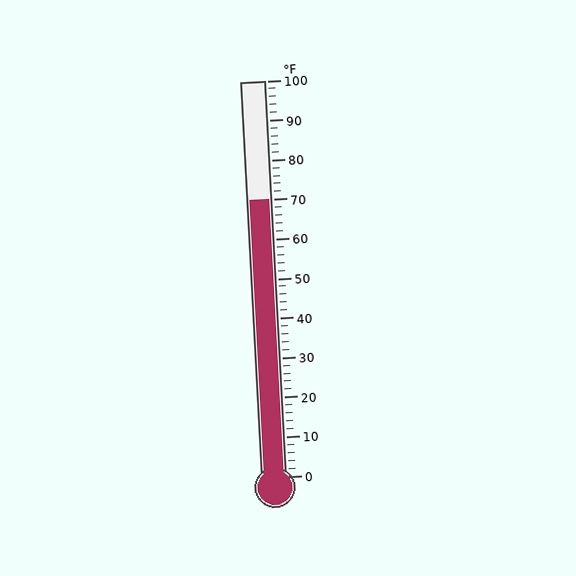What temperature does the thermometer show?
The thermometer shows approximately 70°F.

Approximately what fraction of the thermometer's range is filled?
The thermometer is filled to approximately 70% of its range.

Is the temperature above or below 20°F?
The temperature is above 20°F.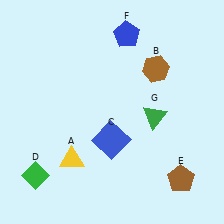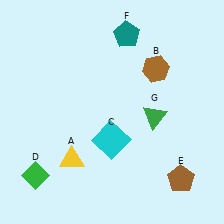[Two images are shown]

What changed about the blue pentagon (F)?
In Image 1, F is blue. In Image 2, it changed to teal.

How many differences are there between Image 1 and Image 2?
There are 2 differences between the two images.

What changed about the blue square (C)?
In Image 1, C is blue. In Image 2, it changed to cyan.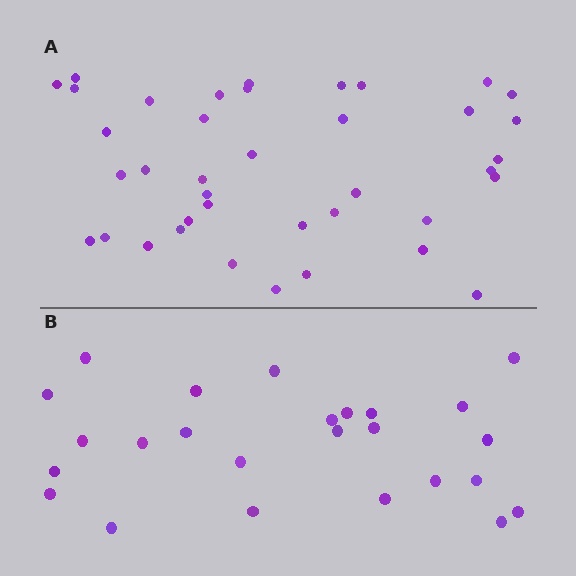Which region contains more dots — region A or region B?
Region A (the top region) has more dots.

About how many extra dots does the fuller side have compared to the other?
Region A has approximately 15 more dots than region B.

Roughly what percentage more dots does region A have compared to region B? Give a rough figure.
About 55% more.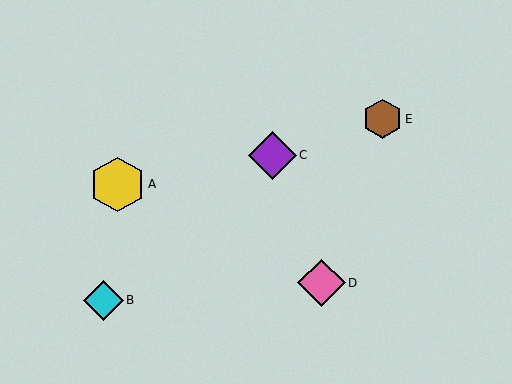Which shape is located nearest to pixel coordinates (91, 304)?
The cyan diamond (labeled B) at (104, 300) is nearest to that location.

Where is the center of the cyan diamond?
The center of the cyan diamond is at (104, 300).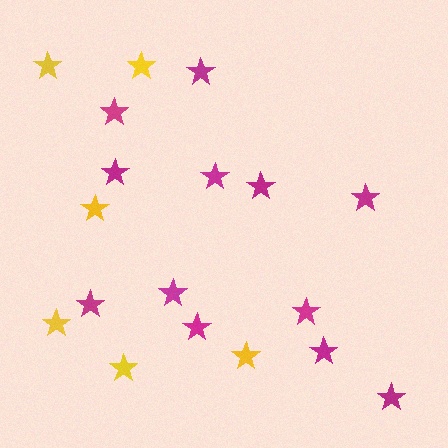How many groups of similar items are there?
There are 2 groups: one group of yellow stars (6) and one group of magenta stars (12).